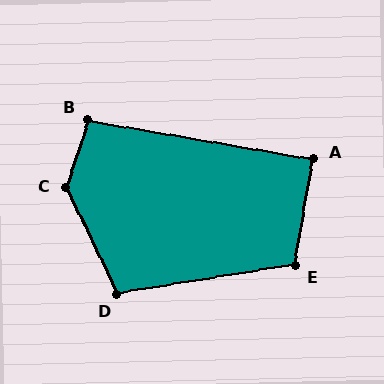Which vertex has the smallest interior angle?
A, at approximately 90 degrees.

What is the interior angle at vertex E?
Approximately 109 degrees (obtuse).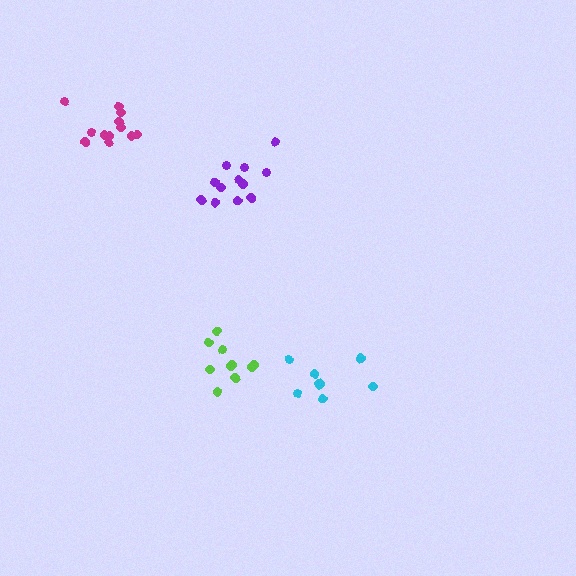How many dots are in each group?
Group 1: 11 dots, Group 2: 8 dots, Group 3: 12 dots, Group 4: 12 dots (43 total).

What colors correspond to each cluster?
The clusters are colored: lime, cyan, purple, magenta.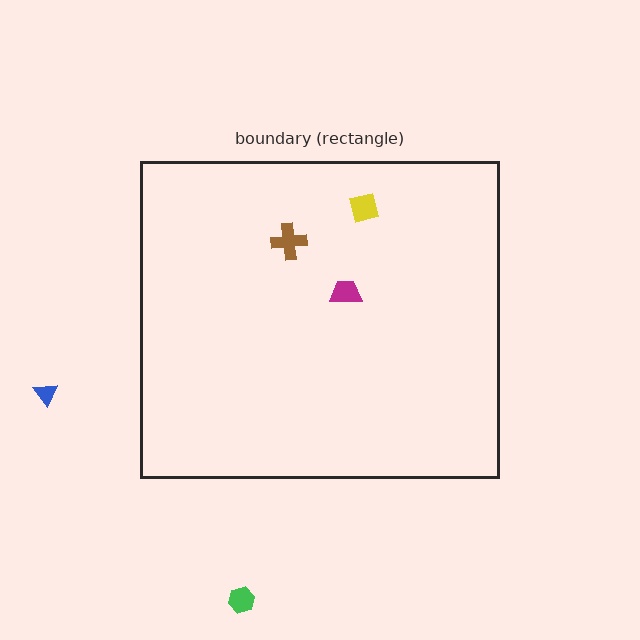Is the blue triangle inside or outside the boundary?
Outside.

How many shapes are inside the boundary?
3 inside, 2 outside.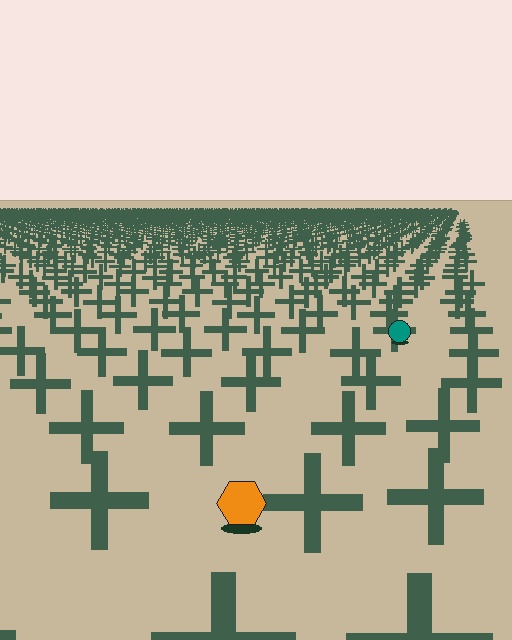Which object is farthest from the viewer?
The teal circle is farthest from the viewer. It appears smaller and the ground texture around it is denser.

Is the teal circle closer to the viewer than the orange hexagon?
No. The orange hexagon is closer — you can tell from the texture gradient: the ground texture is coarser near it.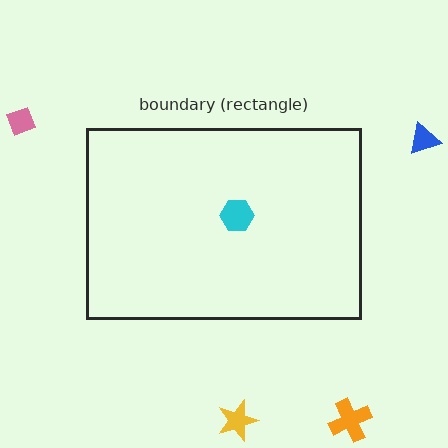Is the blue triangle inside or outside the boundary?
Outside.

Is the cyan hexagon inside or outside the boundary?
Inside.